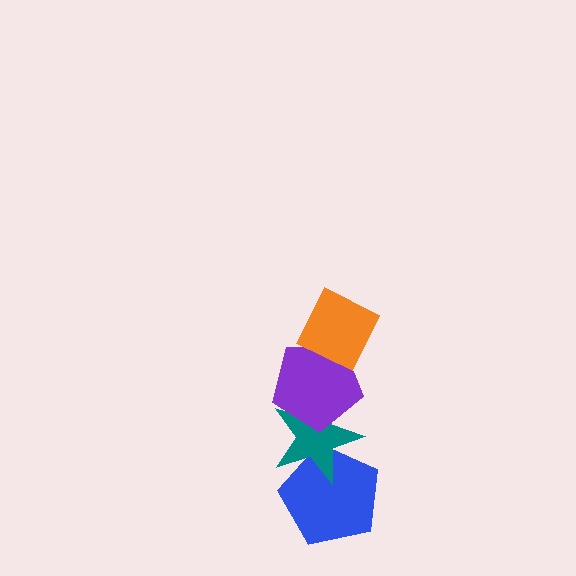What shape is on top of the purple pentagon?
The orange diamond is on top of the purple pentagon.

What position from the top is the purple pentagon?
The purple pentagon is 2nd from the top.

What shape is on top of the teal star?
The purple pentagon is on top of the teal star.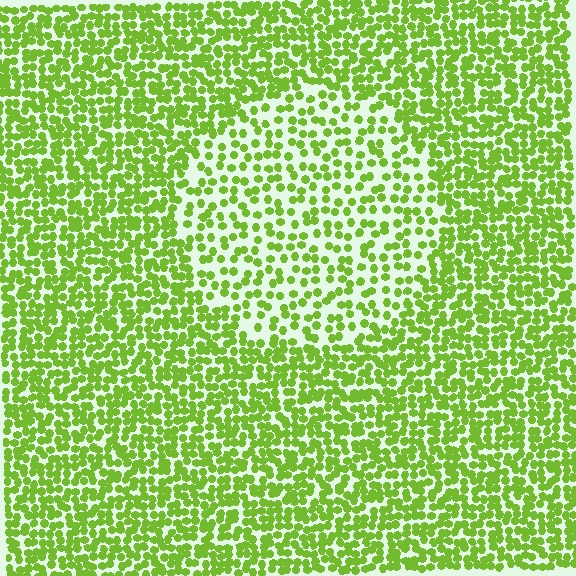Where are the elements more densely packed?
The elements are more densely packed outside the circle boundary.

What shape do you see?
I see a circle.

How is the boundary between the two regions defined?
The boundary is defined by a change in element density (approximately 1.9x ratio). All elements are the same color, size, and shape.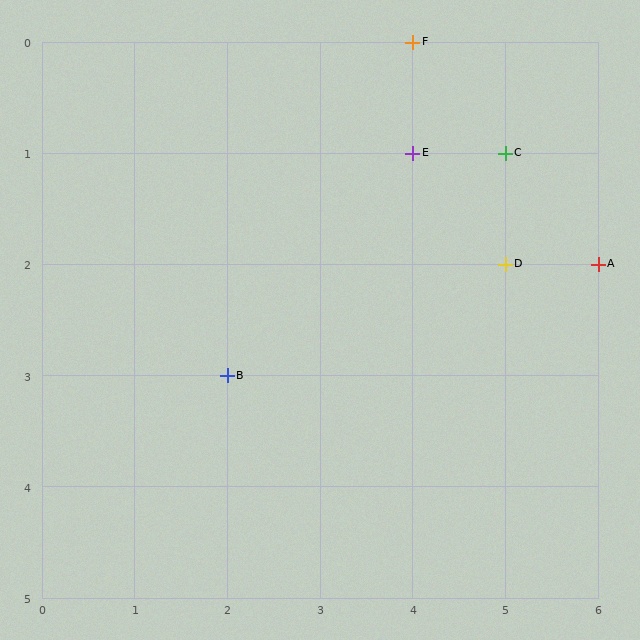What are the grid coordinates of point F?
Point F is at grid coordinates (4, 0).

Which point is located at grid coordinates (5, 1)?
Point C is at (5, 1).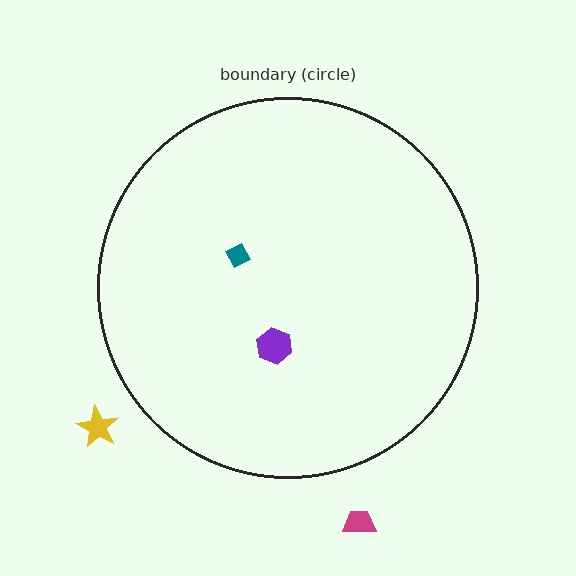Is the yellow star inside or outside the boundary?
Outside.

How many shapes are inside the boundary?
2 inside, 2 outside.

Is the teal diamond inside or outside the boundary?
Inside.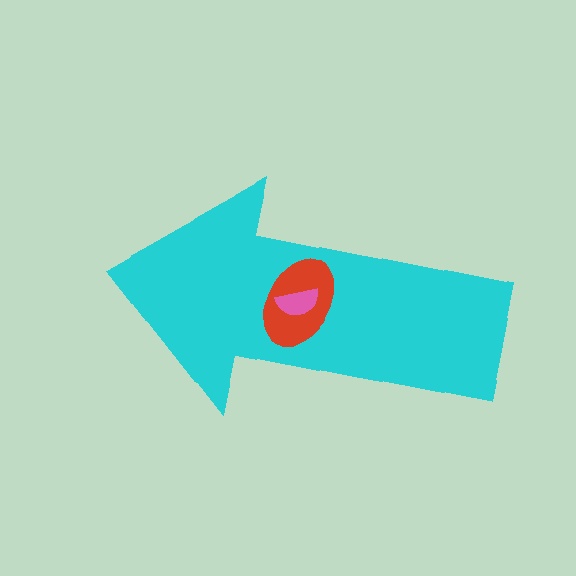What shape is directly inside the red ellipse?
The pink semicircle.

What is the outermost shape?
The cyan arrow.